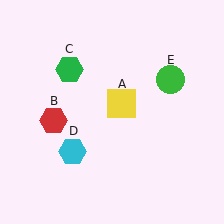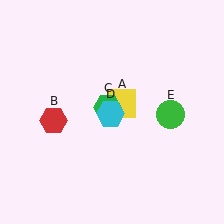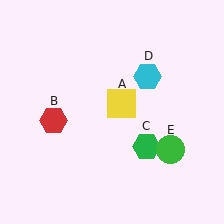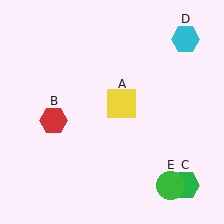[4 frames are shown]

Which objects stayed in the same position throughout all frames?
Yellow square (object A) and red hexagon (object B) remained stationary.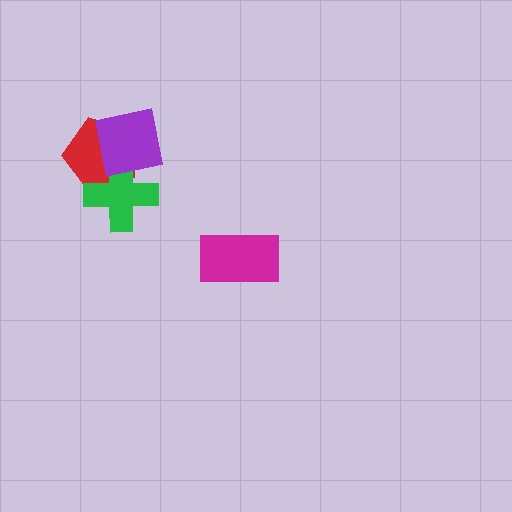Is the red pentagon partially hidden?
Yes, it is partially covered by another shape.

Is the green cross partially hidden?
Yes, it is partially covered by another shape.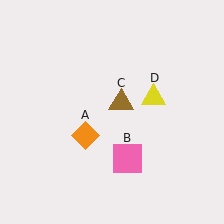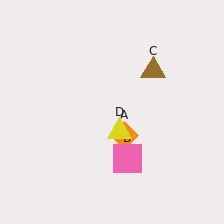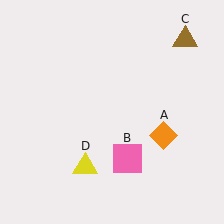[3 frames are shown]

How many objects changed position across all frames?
3 objects changed position: orange diamond (object A), brown triangle (object C), yellow triangle (object D).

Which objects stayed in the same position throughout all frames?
Pink square (object B) remained stationary.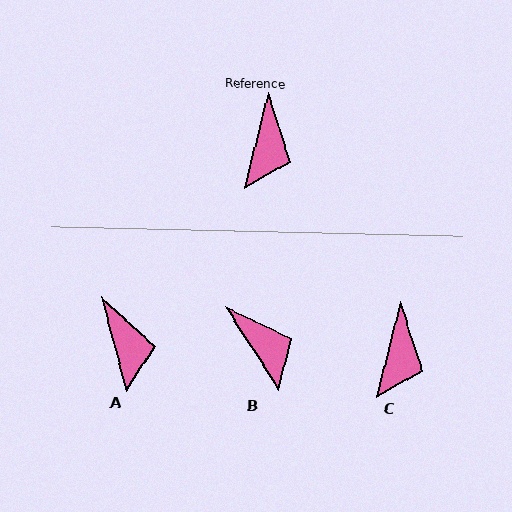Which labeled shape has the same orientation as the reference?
C.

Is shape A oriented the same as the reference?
No, it is off by about 29 degrees.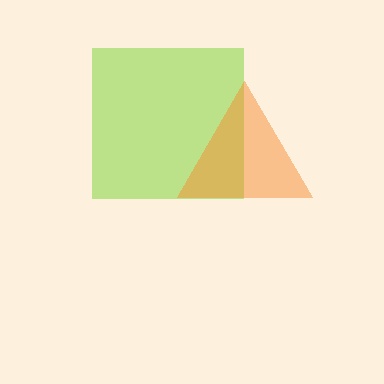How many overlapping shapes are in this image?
There are 2 overlapping shapes in the image.